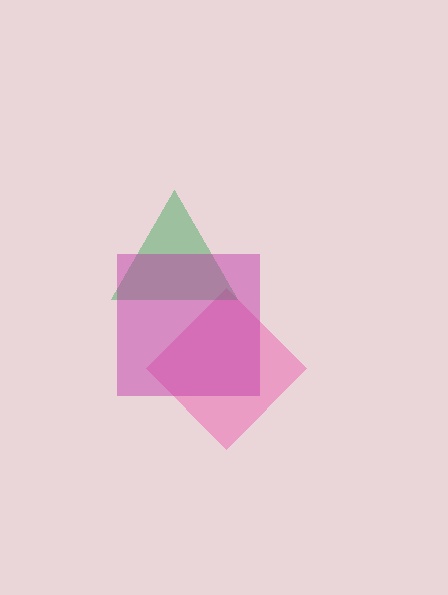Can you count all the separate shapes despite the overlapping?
Yes, there are 3 separate shapes.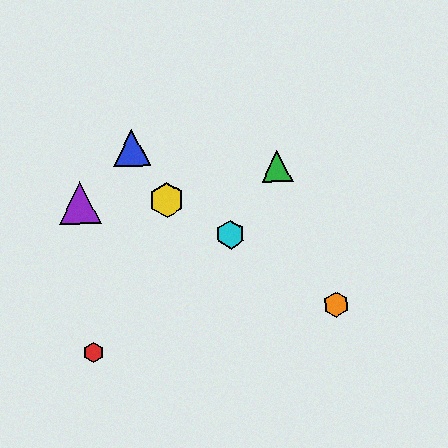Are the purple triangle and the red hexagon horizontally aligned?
No, the purple triangle is at y≈203 and the red hexagon is at y≈353.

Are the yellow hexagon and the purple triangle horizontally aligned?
Yes, both are at y≈200.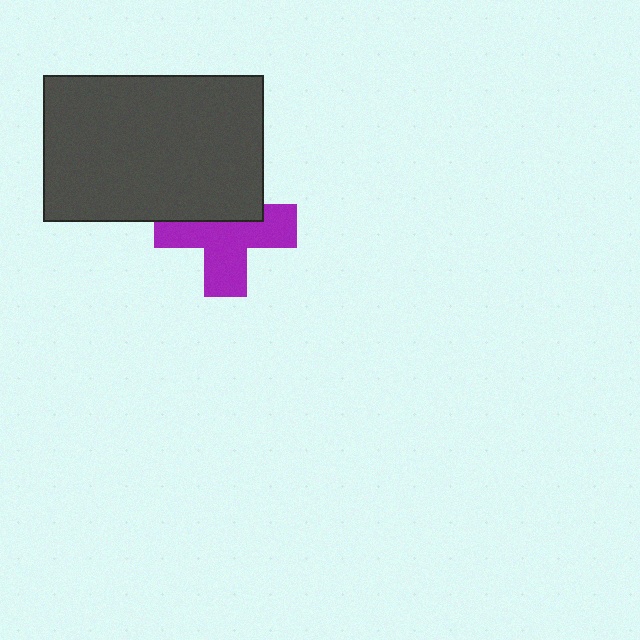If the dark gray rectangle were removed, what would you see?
You would see the complete purple cross.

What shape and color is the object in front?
The object in front is a dark gray rectangle.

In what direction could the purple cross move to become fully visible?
The purple cross could move down. That would shift it out from behind the dark gray rectangle entirely.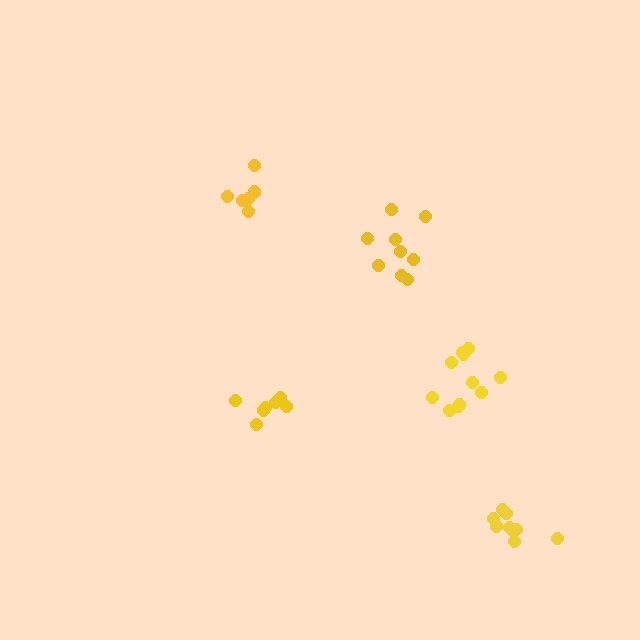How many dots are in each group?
Group 1: 7 dots, Group 2: 9 dots, Group 3: 9 dots, Group 4: 6 dots, Group 5: 11 dots (42 total).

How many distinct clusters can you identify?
There are 5 distinct clusters.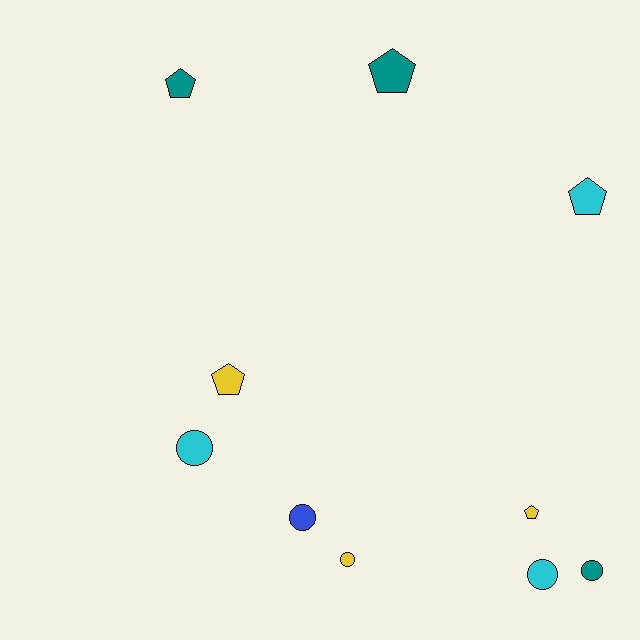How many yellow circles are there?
There is 1 yellow circle.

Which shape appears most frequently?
Circle, with 5 objects.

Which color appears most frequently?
Yellow, with 3 objects.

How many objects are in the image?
There are 10 objects.